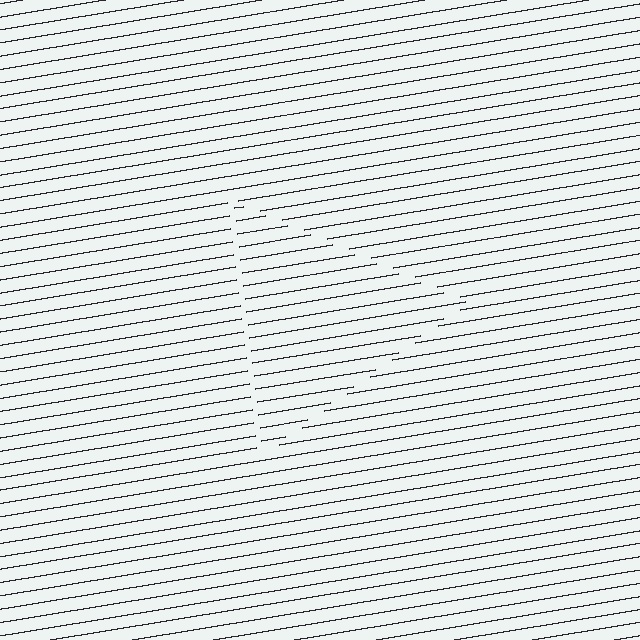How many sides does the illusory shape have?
3 sides — the line-ends trace a triangle.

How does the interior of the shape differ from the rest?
The interior of the shape contains the same grating, shifted by half a period — the contour is defined by the phase discontinuity where line-ends from the inner and outer gratings abut.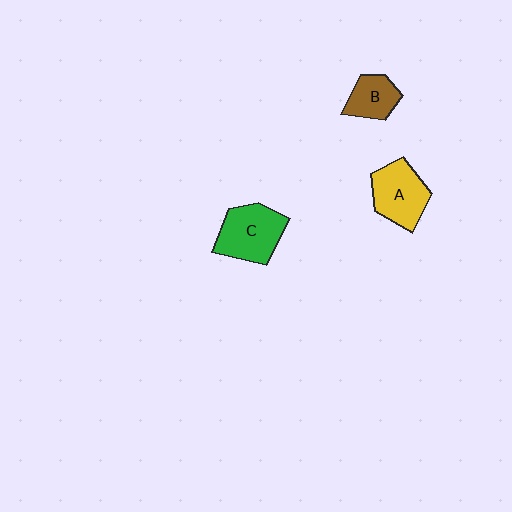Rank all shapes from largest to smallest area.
From largest to smallest: C (green), A (yellow), B (brown).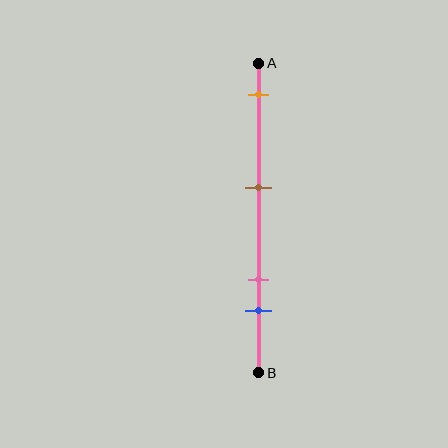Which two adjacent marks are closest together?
The pink and blue marks are the closest adjacent pair.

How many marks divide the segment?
There are 4 marks dividing the segment.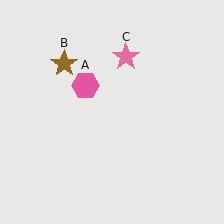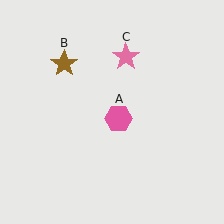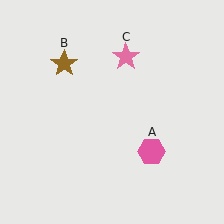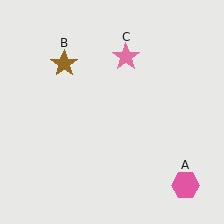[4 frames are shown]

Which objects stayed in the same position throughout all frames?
Brown star (object B) and pink star (object C) remained stationary.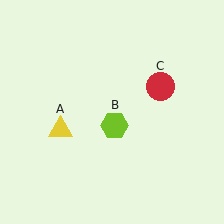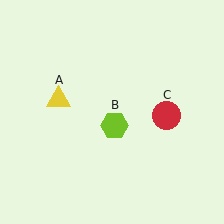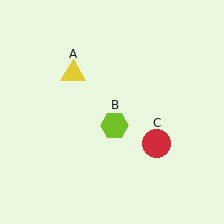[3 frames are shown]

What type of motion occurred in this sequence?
The yellow triangle (object A), red circle (object C) rotated clockwise around the center of the scene.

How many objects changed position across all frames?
2 objects changed position: yellow triangle (object A), red circle (object C).